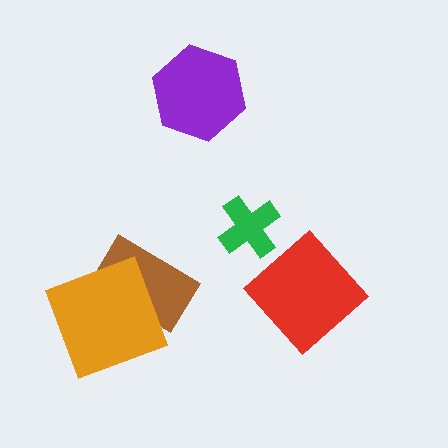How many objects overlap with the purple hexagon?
0 objects overlap with the purple hexagon.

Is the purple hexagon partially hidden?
No, no other shape covers it.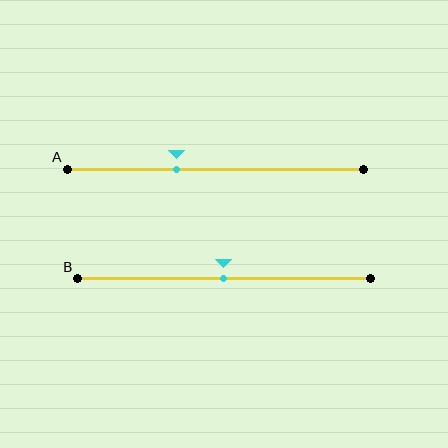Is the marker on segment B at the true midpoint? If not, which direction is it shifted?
Yes, the marker on segment B is at the true midpoint.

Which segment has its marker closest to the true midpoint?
Segment B has its marker closest to the true midpoint.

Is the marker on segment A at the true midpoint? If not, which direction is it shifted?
No, the marker on segment A is shifted to the left by about 13% of the segment length.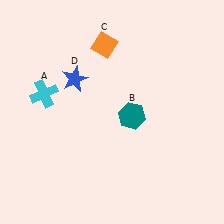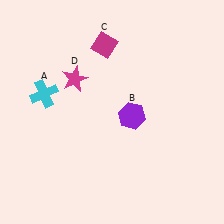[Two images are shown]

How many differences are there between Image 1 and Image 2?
There are 3 differences between the two images.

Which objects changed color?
B changed from teal to purple. C changed from orange to magenta. D changed from blue to magenta.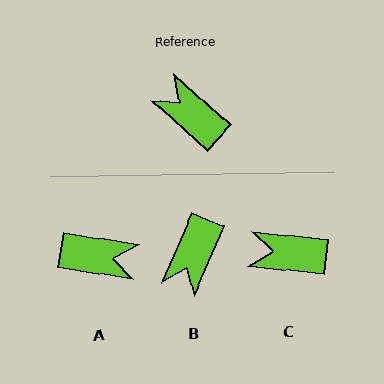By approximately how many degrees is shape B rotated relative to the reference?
Approximately 108 degrees counter-clockwise.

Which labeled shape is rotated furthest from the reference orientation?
A, about 147 degrees away.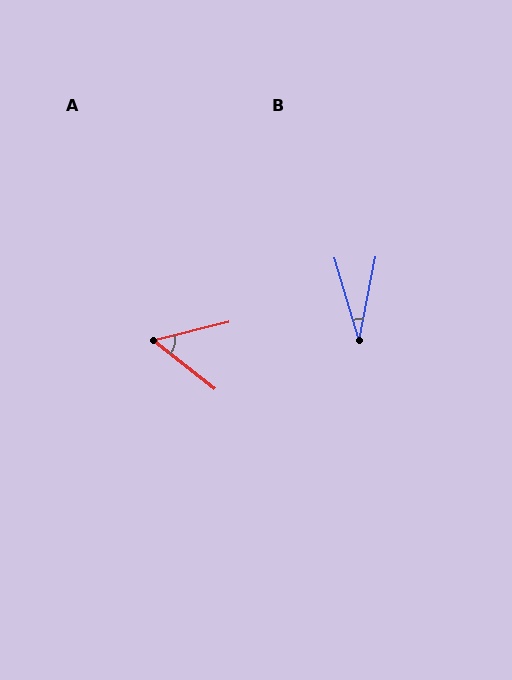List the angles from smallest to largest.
B (28°), A (53°).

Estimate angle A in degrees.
Approximately 53 degrees.